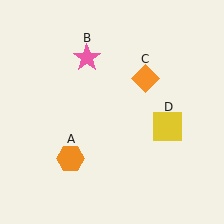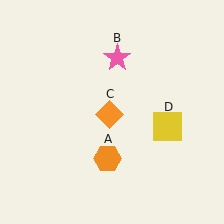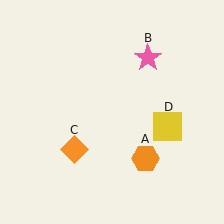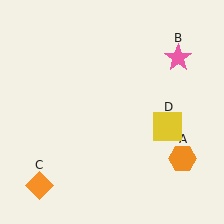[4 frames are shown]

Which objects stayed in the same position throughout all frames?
Yellow square (object D) remained stationary.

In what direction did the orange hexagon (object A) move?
The orange hexagon (object A) moved right.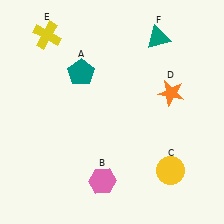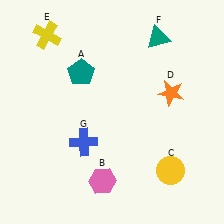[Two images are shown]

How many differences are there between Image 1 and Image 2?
There is 1 difference between the two images.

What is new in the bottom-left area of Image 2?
A blue cross (G) was added in the bottom-left area of Image 2.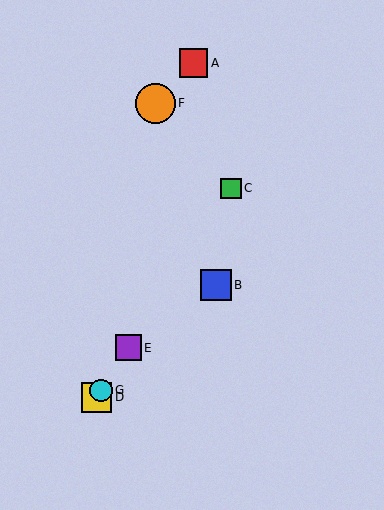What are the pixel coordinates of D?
Object D is at (97, 397).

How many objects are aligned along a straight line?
4 objects (C, D, E, G) are aligned along a straight line.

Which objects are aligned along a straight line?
Objects C, D, E, G are aligned along a straight line.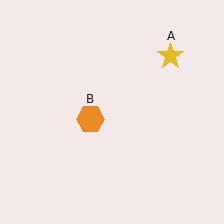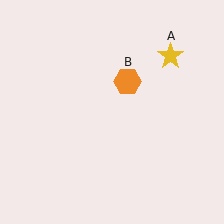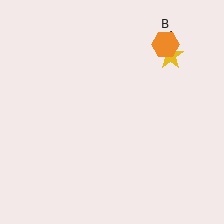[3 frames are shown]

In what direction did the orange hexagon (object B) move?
The orange hexagon (object B) moved up and to the right.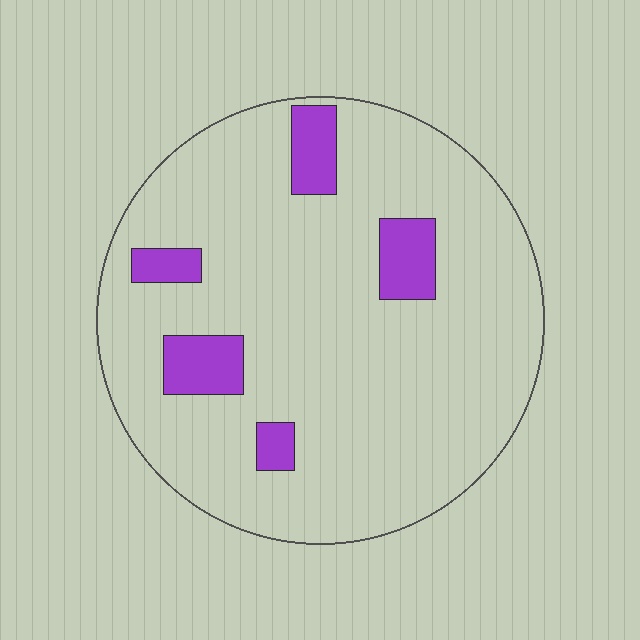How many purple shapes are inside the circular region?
5.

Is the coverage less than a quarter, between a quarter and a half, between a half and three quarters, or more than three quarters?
Less than a quarter.